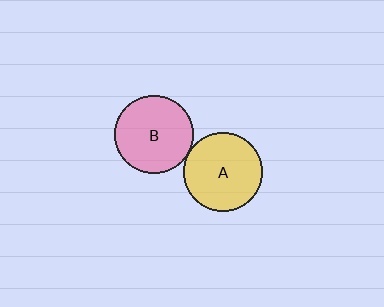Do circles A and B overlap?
Yes.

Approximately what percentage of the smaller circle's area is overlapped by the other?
Approximately 5%.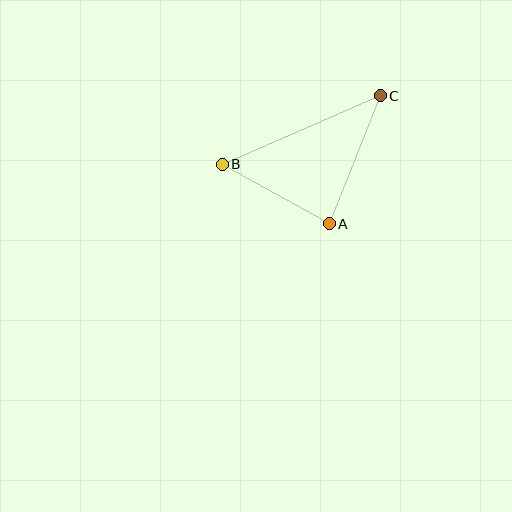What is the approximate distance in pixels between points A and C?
The distance between A and C is approximately 138 pixels.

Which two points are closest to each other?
Points A and B are closest to each other.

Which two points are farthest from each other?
Points B and C are farthest from each other.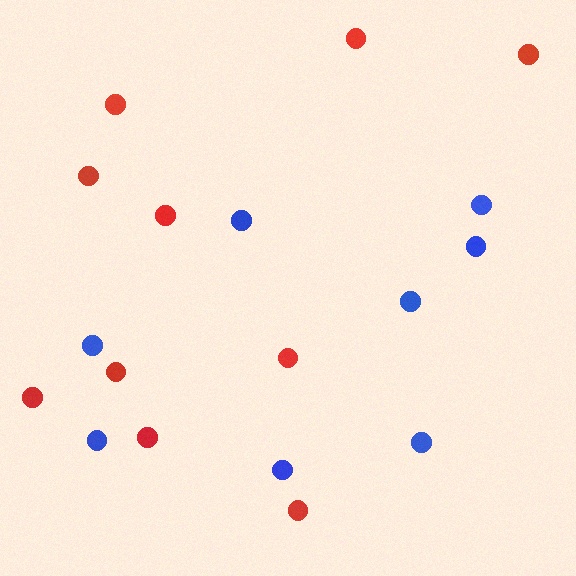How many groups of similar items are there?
There are 2 groups: one group of blue circles (8) and one group of red circles (10).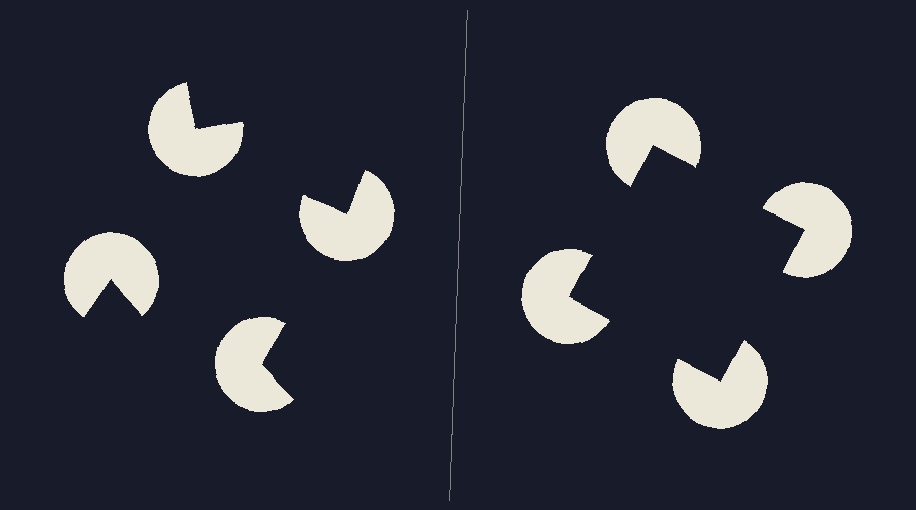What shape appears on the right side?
An illusory square.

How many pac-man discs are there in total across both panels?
8 — 4 on each side.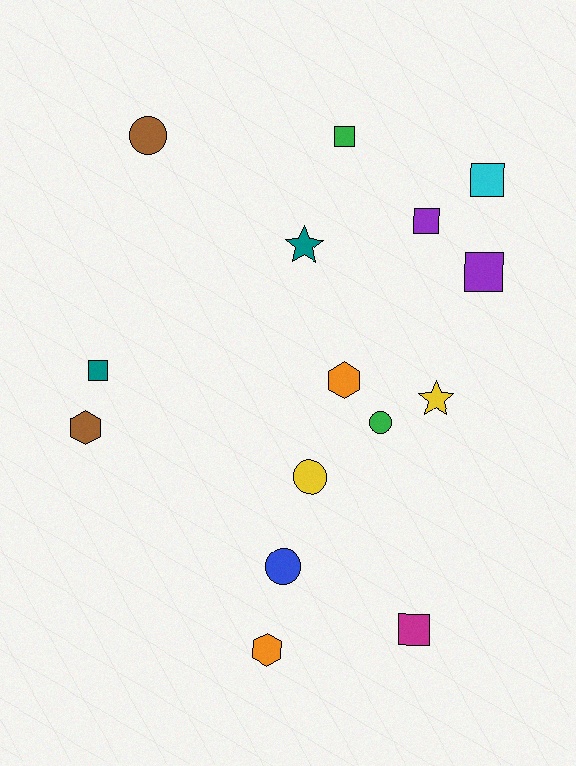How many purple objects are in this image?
There are 2 purple objects.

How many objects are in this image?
There are 15 objects.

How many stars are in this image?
There are 2 stars.